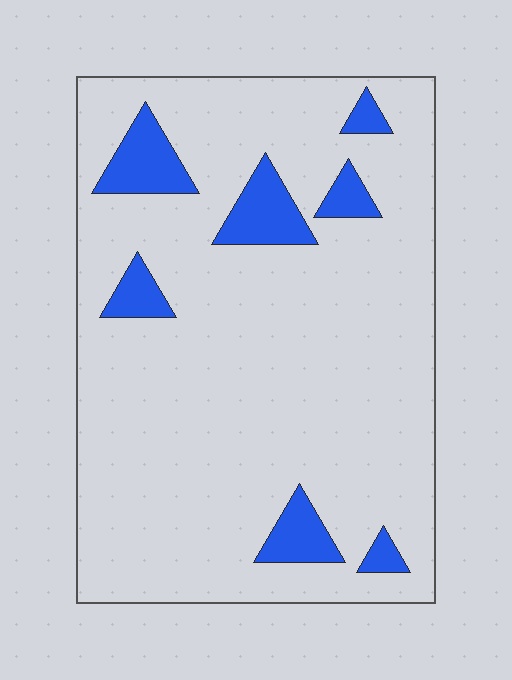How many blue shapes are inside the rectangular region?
7.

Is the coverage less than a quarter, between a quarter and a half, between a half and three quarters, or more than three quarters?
Less than a quarter.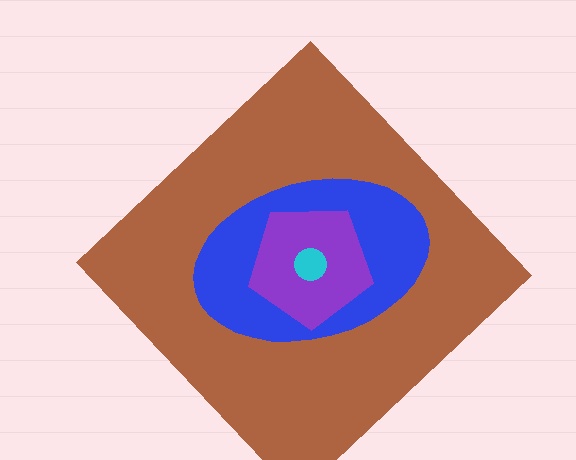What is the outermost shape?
The brown diamond.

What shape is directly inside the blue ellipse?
The purple pentagon.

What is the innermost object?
The cyan circle.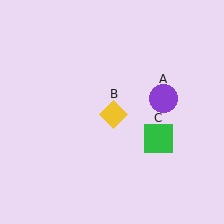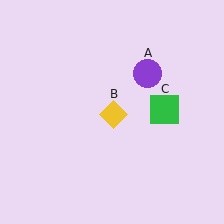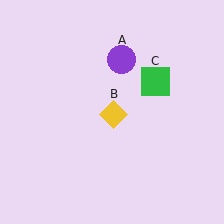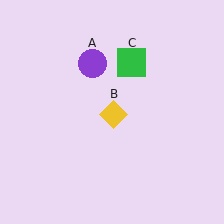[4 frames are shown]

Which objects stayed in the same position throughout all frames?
Yellow diamond (object B) remained stationary.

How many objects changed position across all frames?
2 objects changed position: purple circle (object A), green square (object C).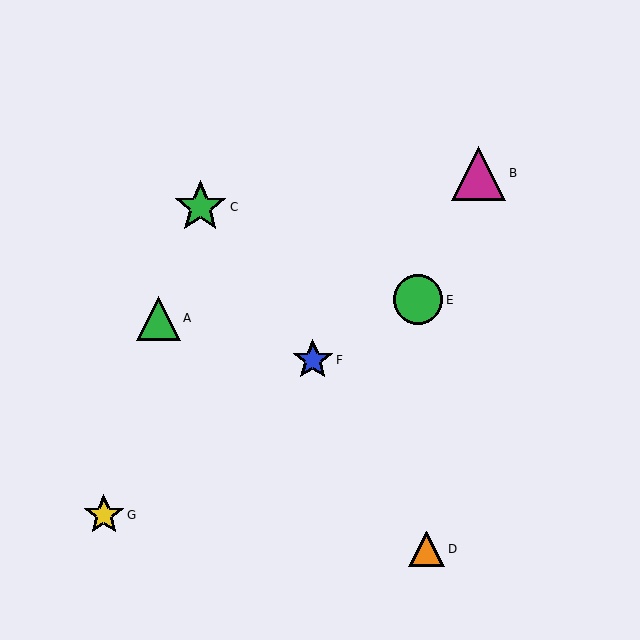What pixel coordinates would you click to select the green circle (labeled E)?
Click at (418, 300) to select the green circle E.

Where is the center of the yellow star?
The center of the yellow star is at (104, 515).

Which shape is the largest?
The magenta triangle (labeled B) is the largest.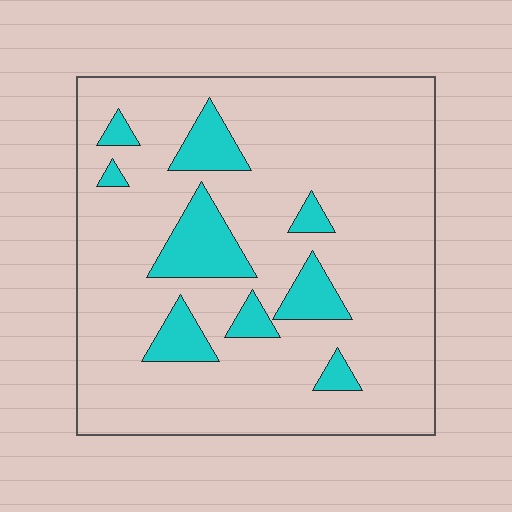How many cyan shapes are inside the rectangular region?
9.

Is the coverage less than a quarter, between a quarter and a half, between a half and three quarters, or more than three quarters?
Less than a quarter.